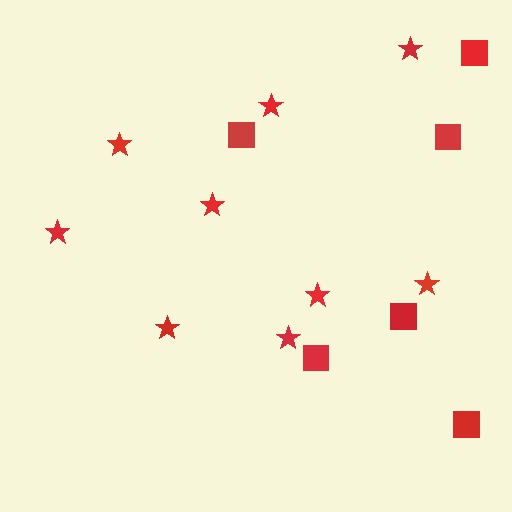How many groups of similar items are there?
There are 2 groups: one group of squares (6) and one group of stars (9).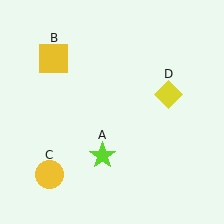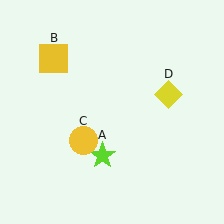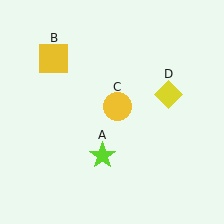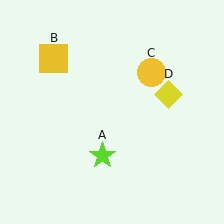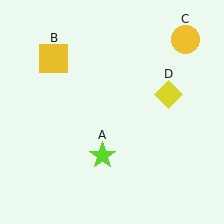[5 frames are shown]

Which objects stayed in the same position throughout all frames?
Lime star (object A) and yellow square (object B) and yellow diamond (object D) remained stationary.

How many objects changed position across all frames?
1 object changed position: yellow circle (object C).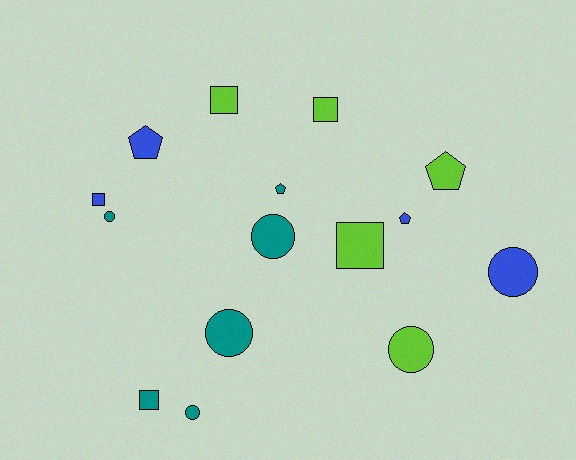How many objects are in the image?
There are 15 objects.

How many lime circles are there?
There is 1 lime circle.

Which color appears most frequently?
Teal, with 6 objects.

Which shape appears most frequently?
Circle, with 6 objects.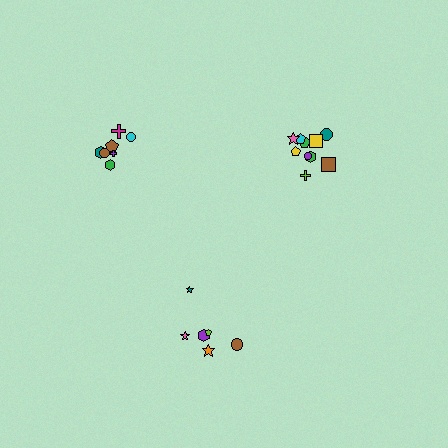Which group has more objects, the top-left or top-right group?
The top-right group.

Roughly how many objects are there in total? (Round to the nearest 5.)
Roughly 25 objects in total.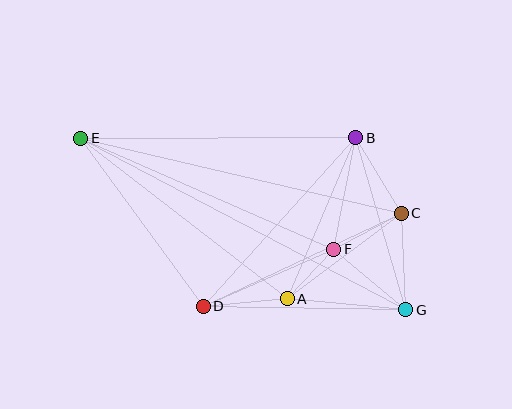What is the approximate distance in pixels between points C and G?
The distance between C and G is approximately 97 pixels.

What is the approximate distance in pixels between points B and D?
The distance between B and D is approximately 227 pixels.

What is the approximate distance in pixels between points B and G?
The distance between B and G is approximately 179 pixels.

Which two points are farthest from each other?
Points E and G are farthest from each other.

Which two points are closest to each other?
Points A and F are closest to each other.